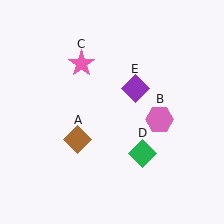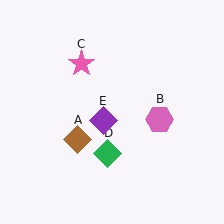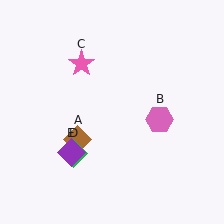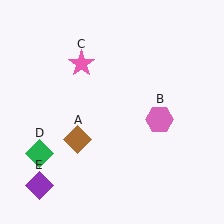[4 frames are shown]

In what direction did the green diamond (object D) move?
The green diamond (object D) moved left.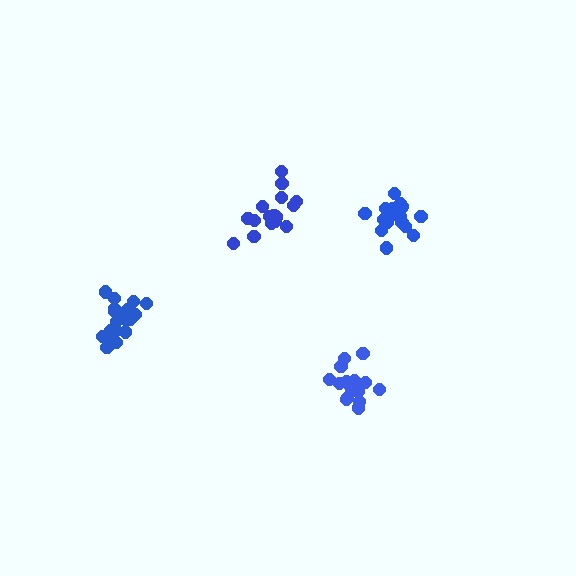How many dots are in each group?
Group 1: 17 dots, Group 2: 19 dots, Group 3: 19 dots, Group 4: 17 dots (72 total).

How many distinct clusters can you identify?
There are 4 distinct clusters.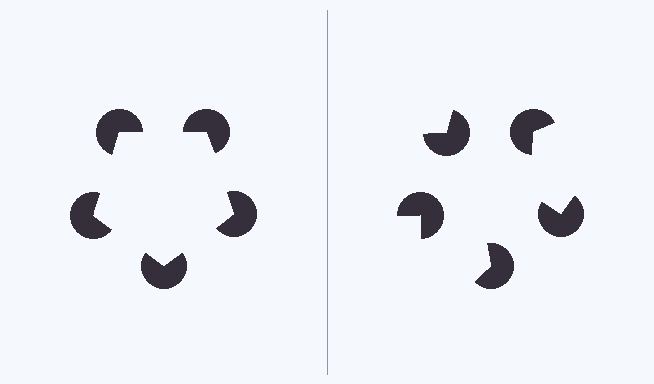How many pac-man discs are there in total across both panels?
10 — 5 on each side.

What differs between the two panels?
The pac-man discs are positioned identically on both sides; only the wedge orientations differ. On the left they align to a pentagon; on the right they are misaligned.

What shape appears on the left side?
An illusory pentagon.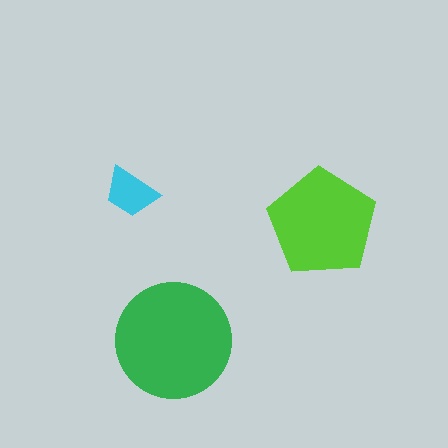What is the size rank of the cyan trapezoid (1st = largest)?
3rd.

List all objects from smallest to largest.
The cyan trapezoid, the lime pentagon, the green circle.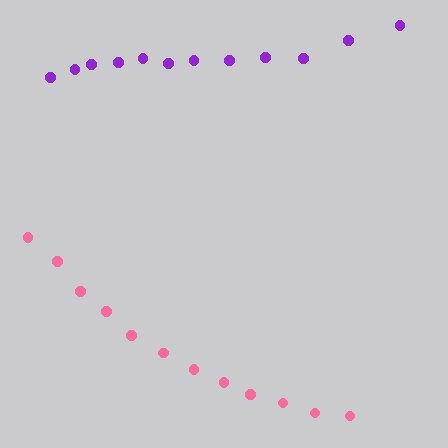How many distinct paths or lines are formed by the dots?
There are 2 distinct paths.